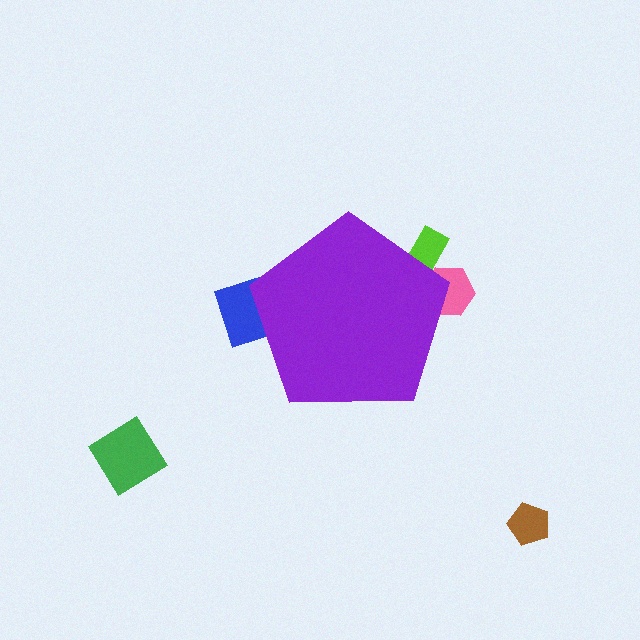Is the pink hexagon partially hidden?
Yes, the pink hexagon is partially hidden behind the purple pentagon.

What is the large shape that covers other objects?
A purple pentagon.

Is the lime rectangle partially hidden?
Yes, the lime rectangle is partially hidden behind the purple pentagon.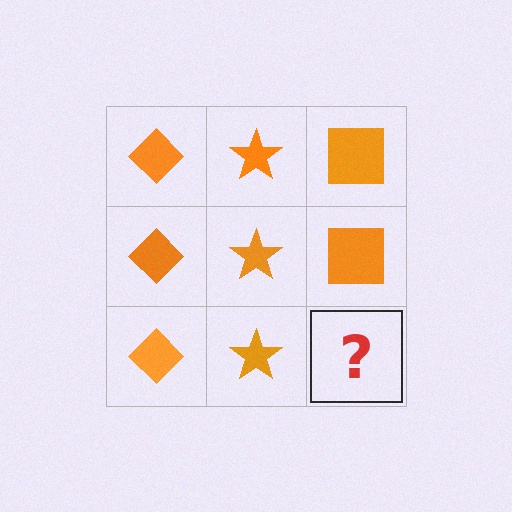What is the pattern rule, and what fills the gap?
The rule is that each column has a consistent shape. The gap should be filled with an orange square.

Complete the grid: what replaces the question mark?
The question mark should be replaced with an orange square.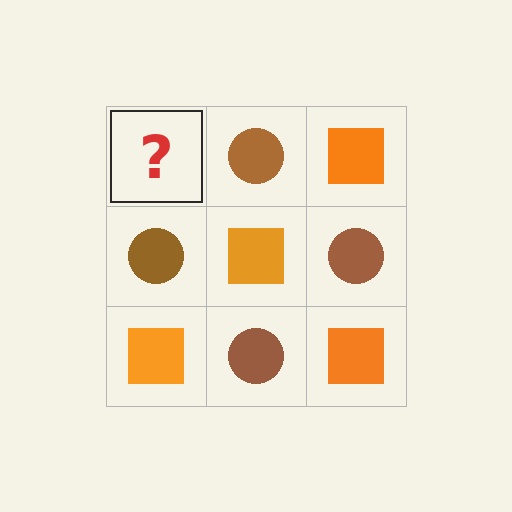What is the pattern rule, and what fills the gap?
The rule is that it alternates orange square and brown circle in a checkerboard pattern. The gap should be filled with an orange square.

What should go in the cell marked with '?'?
The missing cell should contain an orange square.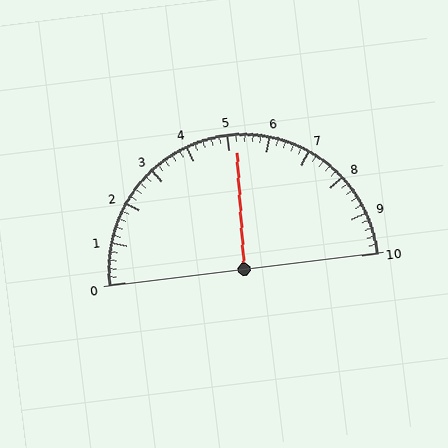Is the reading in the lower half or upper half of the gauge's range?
The reading is in the upper half of the range (0 to 10).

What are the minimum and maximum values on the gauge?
The gauge ranges from 0 to 10.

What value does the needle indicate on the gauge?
The needle indicates approximately 5.2.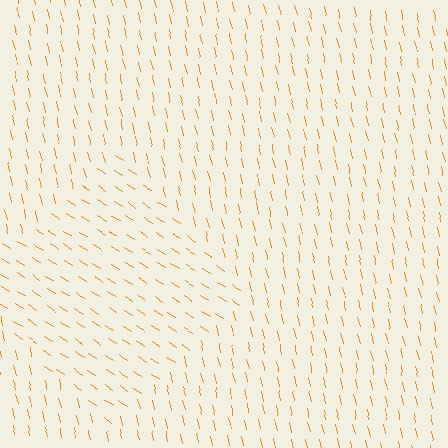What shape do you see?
I see a diamond.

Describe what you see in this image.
The image is filled with small orange line segments. A diamond region in the image has lines oriented differently from the surrounding lines, creating a visible texture boundary.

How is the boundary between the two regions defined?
The boundary is defined purely by a change in line orientation (approximately 45 degrees difference). All lines are the same color and thickness.